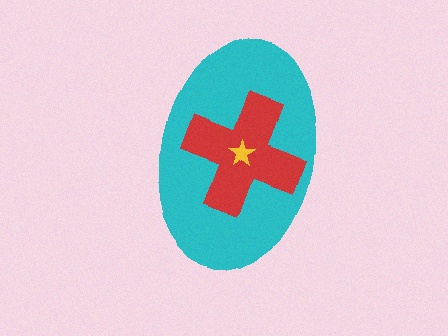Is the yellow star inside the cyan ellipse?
Yes.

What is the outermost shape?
The cyan ellipse.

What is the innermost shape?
The yellow star.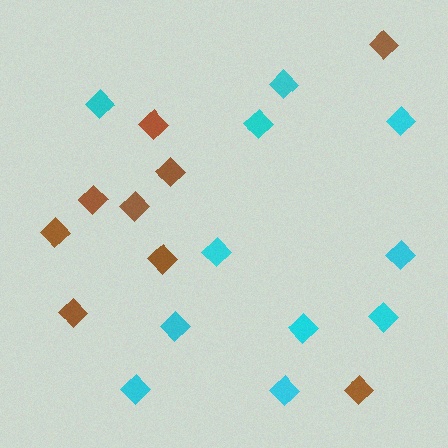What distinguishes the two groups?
There are 2 groups: one group of cyan diamonds (11) and one group of brown diamonds (9).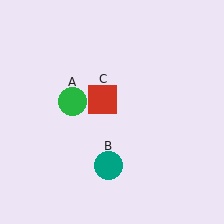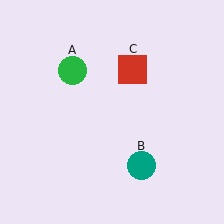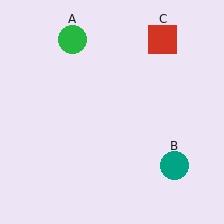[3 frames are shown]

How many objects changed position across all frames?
3 objects changed position: green circle (object A), teal circle (object B), red square (object C).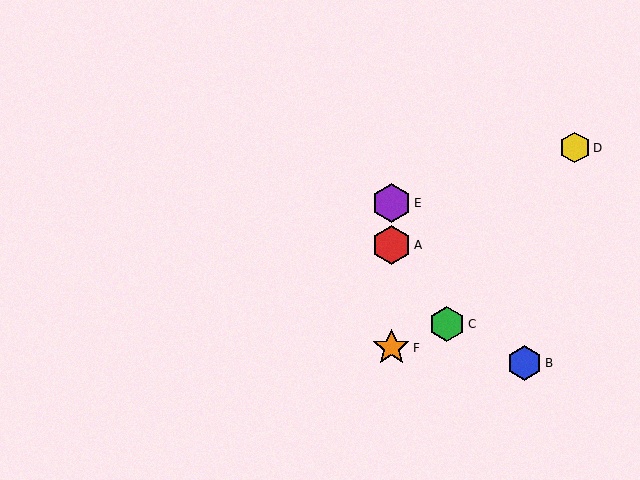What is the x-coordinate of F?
Object F is at x≈391.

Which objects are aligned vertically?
Objects A, E, F are aligned vertically.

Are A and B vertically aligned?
No, A is at x≈391 and B is at x≈525.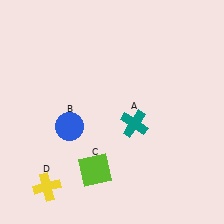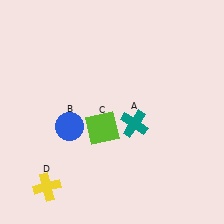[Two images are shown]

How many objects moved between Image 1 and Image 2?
1 object moved between the two images.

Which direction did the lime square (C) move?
The lime square (C) moved up.